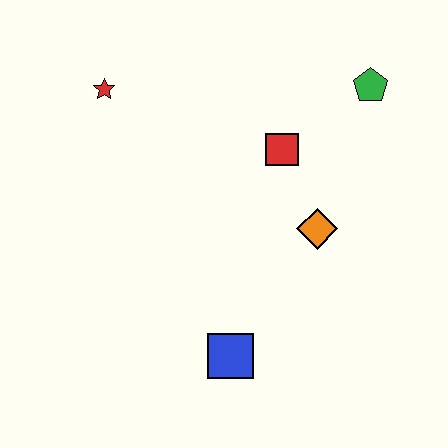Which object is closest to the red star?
The red square is closest to the red star.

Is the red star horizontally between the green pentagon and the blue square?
No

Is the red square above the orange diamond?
Yes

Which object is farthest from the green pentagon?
The blue square is farthest from the green pentagon.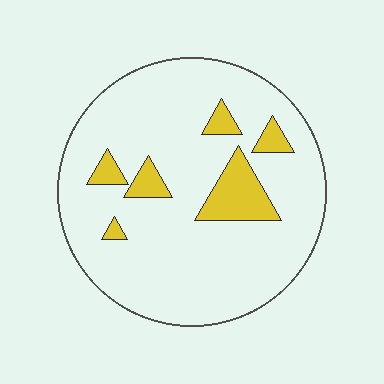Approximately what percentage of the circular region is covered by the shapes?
Approximately 15%.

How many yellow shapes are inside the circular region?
6.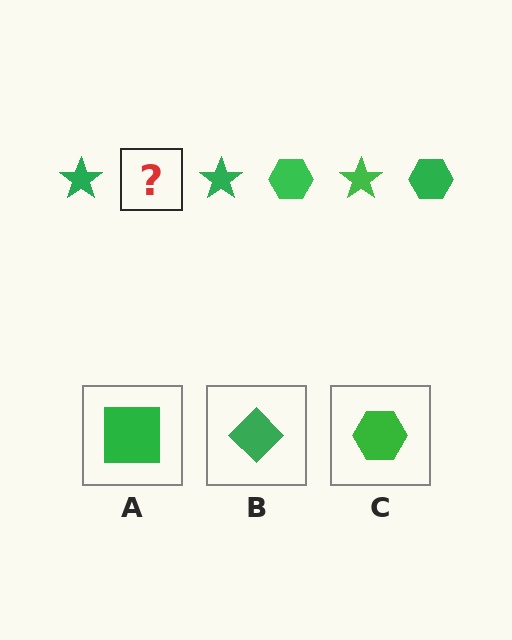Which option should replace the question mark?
Option C.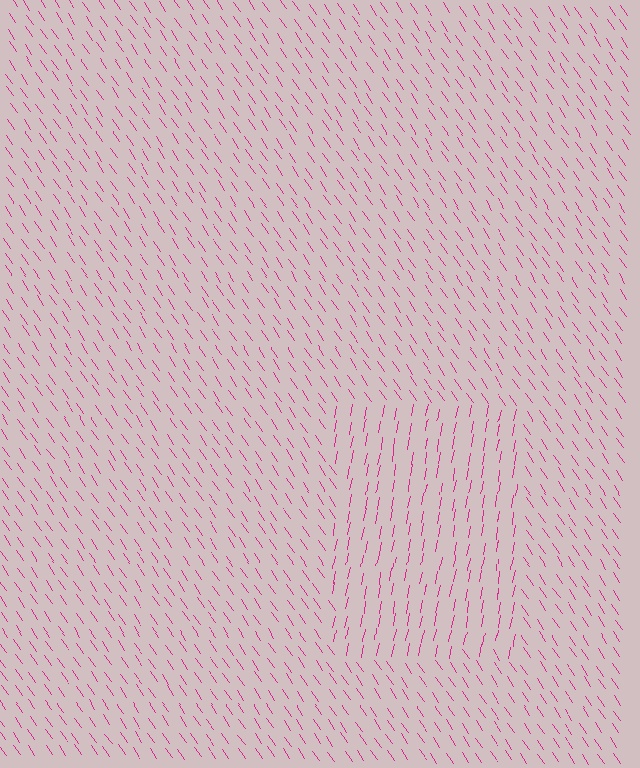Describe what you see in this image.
The image is filled with small magenta line segments. A rectangle region in the image has lines oriented differently from the surrounding lines, creating a visible texture boundary.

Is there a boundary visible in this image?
Yes, there is a texture boundary formed by a change in line orientation.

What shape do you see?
I see a rectangle.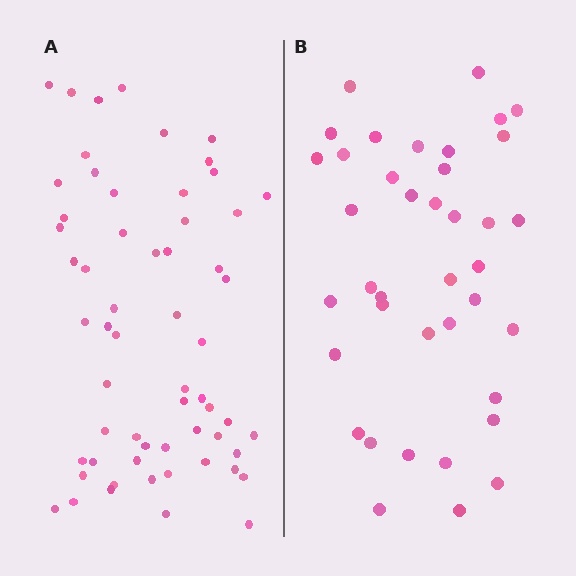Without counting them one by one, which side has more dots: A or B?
Region A (the left region) has more dots.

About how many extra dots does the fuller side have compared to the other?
Region A has approximately 20 more dots than region B.